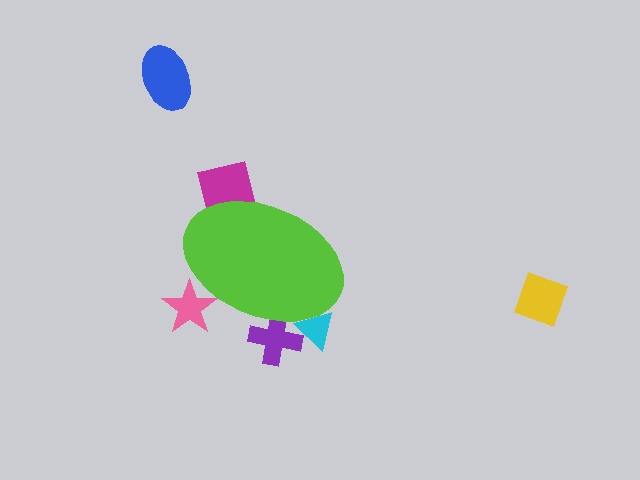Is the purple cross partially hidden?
Yes, the purple cross is partially hidden behind the lime ellipse.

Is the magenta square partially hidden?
Yes, the magenta square is partially hidden behind the lime ellipse.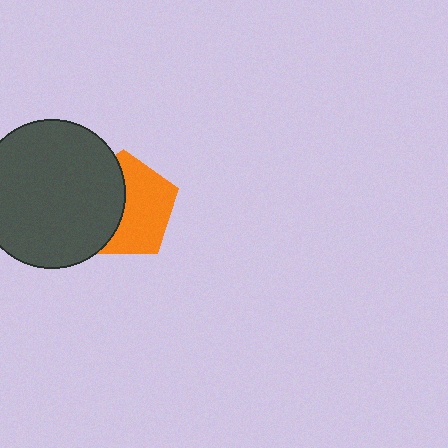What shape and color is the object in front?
The object in front is a dark gray circle.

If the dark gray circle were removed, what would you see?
You would see the complete orange pentagon.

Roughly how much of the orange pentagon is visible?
About half of it is visible (roughly 55%).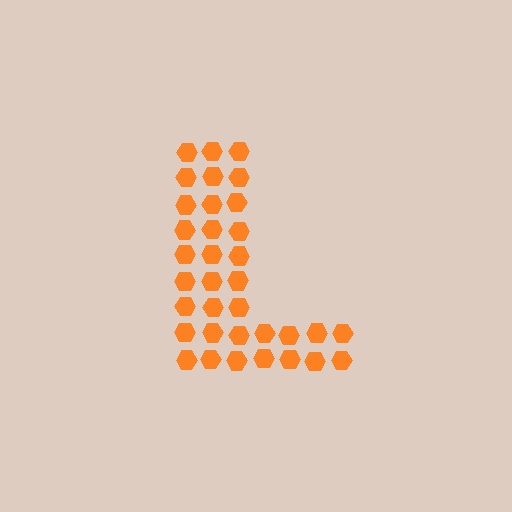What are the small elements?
The small elements are hexagons.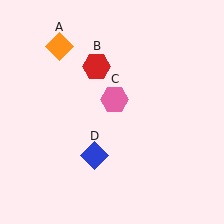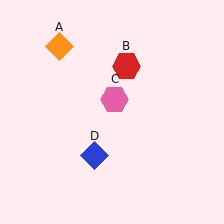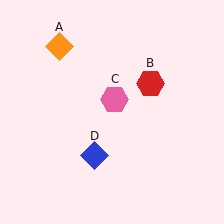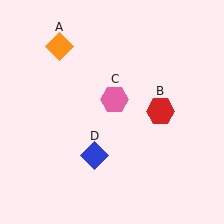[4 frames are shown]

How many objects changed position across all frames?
1 object changed position: red hexagon (object B).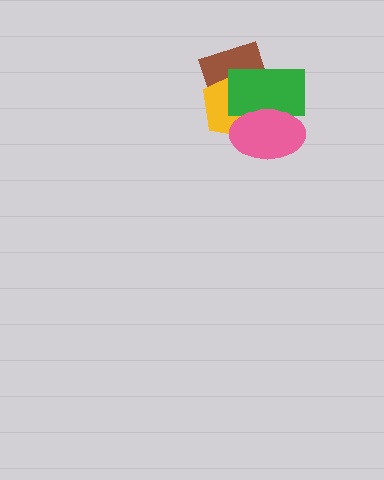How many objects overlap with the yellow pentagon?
3 objects overlap with the yellow pentagon.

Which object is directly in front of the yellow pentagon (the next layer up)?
The green rectangle is directly in front of the yellow pentagon.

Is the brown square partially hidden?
Yes, it is partially covered by another shape.